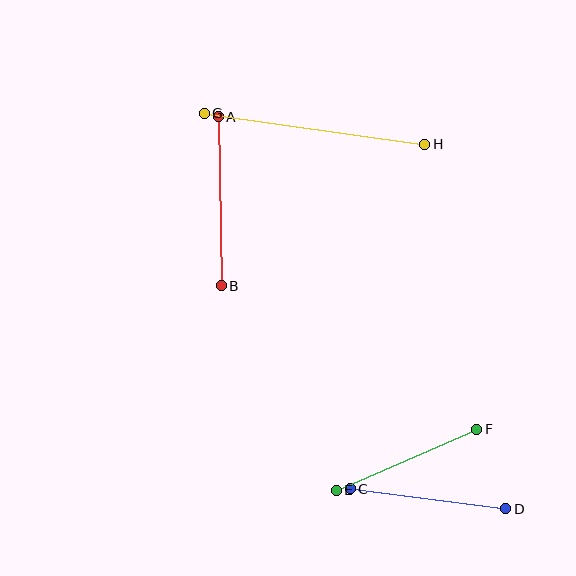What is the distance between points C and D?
The distance is approximately 157 pixels.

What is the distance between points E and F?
The distance is approximately 153 pixels.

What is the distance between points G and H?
The distance is approximately 223 pixels.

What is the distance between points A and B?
The distance is approximately 169 pixels.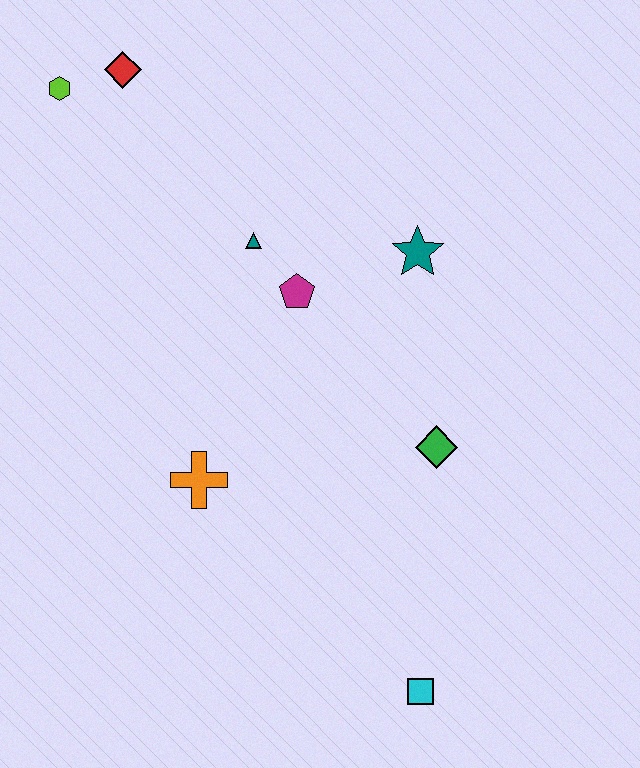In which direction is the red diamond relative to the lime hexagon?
The red diamond is to the right of the lime hexagon.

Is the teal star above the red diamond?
No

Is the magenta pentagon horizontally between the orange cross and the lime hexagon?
No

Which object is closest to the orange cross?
The magenta pentagon is closest to the orange cross.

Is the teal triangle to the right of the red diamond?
Yes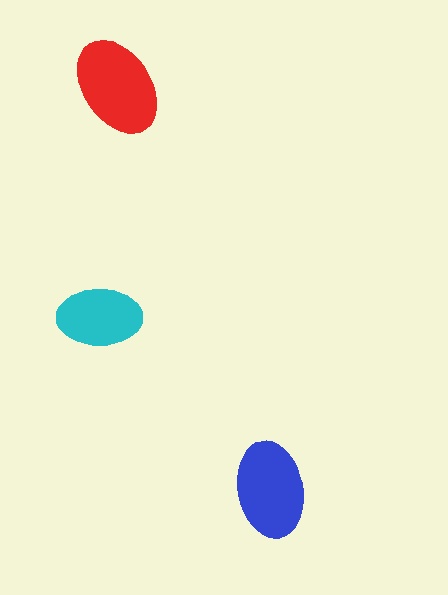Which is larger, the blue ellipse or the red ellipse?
The red one.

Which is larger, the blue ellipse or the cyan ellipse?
The blue one.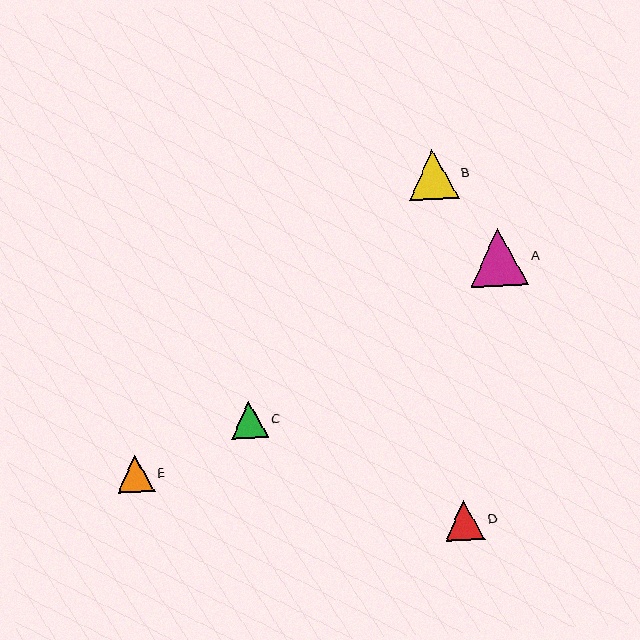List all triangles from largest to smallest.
From largest to smallest: A, B, D, E, C.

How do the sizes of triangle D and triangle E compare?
Triangle D and triangle E are approximately the same size.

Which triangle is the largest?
Triangle A is the largest with a size of approximately 58 pixels.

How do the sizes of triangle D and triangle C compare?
Triangle D and triangle C are approximately the same size.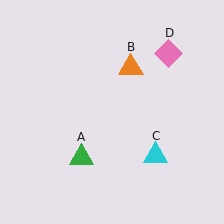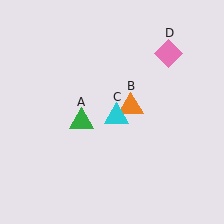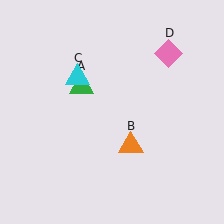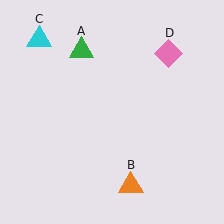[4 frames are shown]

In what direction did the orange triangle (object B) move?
The orange triangle (object B) moved down.